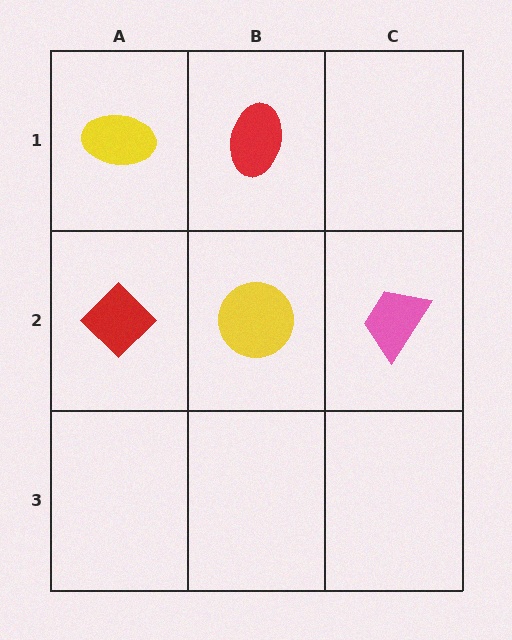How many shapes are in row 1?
2 shapes.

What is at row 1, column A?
A yellow ellipse.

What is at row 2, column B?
A yellow circle.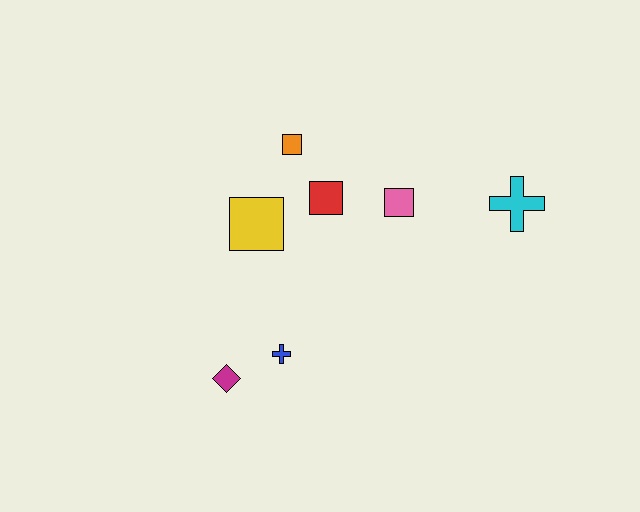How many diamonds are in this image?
There is 1 diamond.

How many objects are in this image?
There are 7 objects.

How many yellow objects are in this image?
There is 1 yellow object.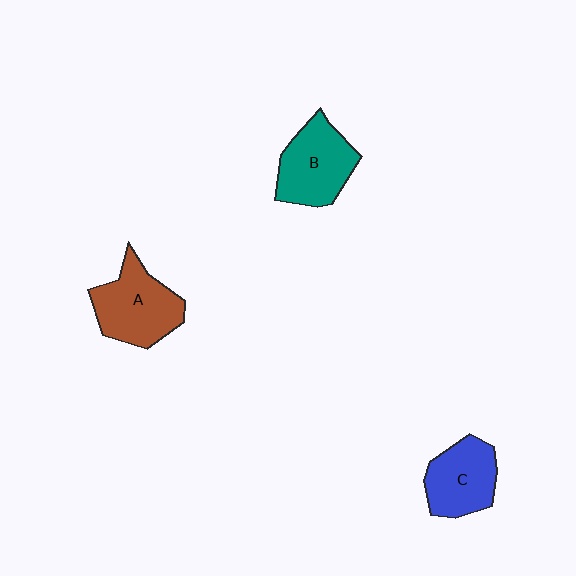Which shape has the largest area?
Shape A (brown).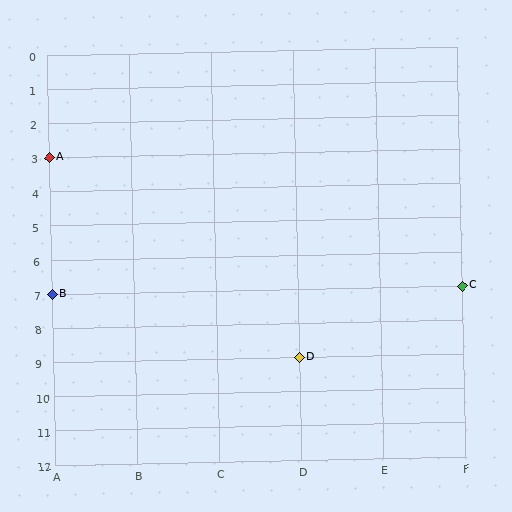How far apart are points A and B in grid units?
Points A and B are 4 rows apart.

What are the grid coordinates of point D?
Point D is at grid coordinates (D, 9).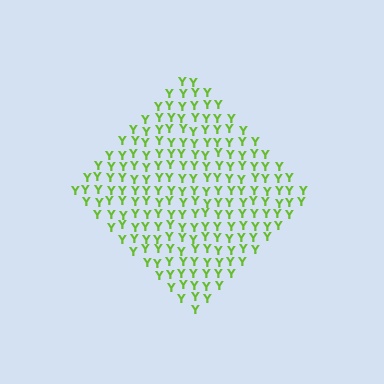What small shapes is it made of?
It is made of small letter Y's.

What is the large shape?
The large shape is a diamond.